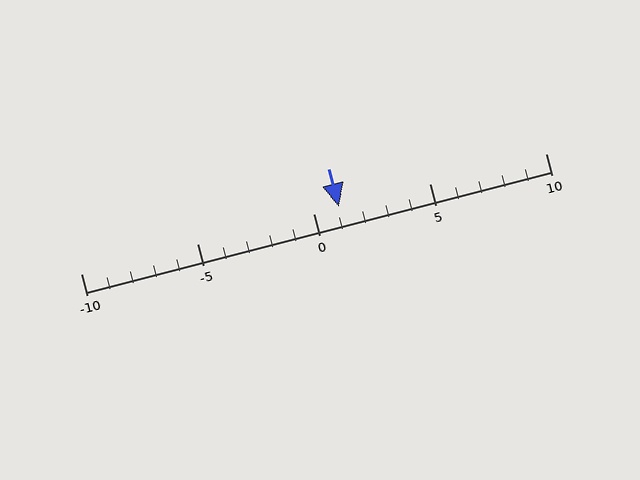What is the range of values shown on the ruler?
The ruler shows values from -10 to 10.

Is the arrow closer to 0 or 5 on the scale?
The arrow is closer to 0.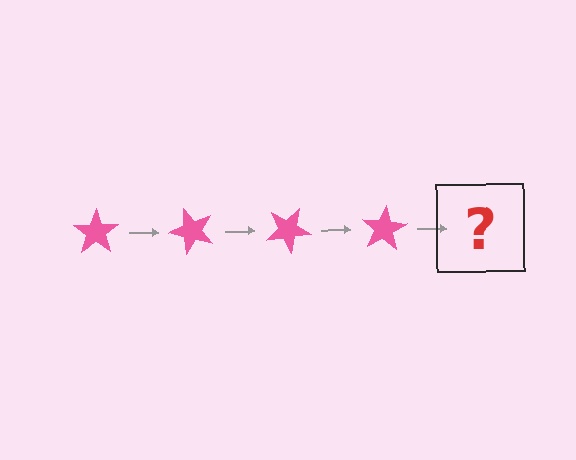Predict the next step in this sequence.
The next step is a pink star rotated 200 degrees.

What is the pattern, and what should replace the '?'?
The pattern is that the star rotates 50 degrees each step. The '?' should be a pink star rotated 200 degrees.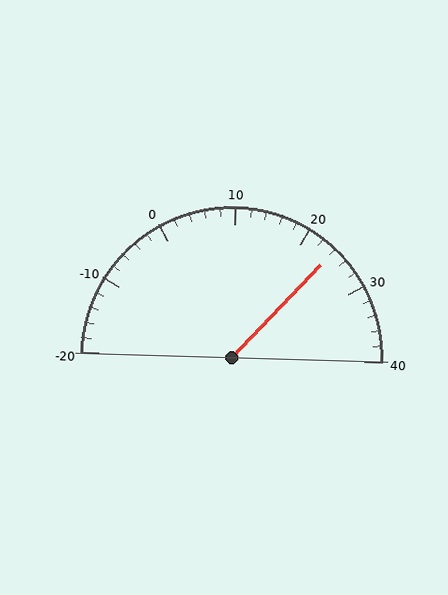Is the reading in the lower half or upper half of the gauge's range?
The reading is in the upper half of the range (-20 to 40).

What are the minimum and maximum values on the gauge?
The gauge ranges from -20 to 40.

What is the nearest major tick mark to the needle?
The nearest major tick mark is 20.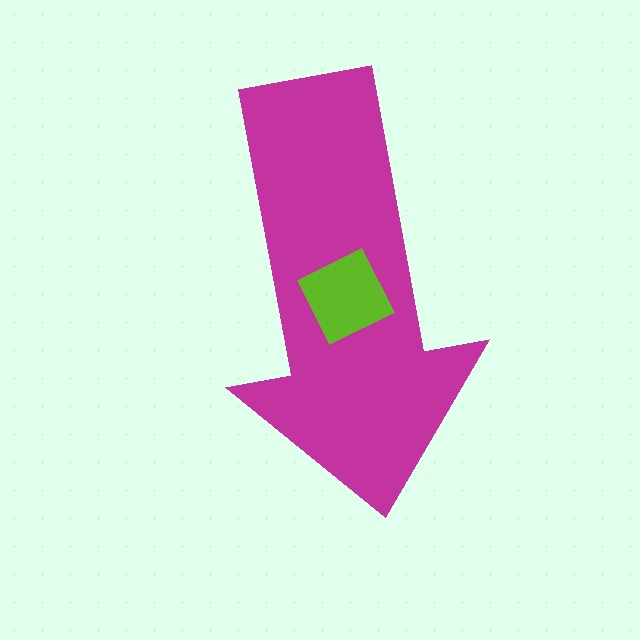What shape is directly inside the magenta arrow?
The lime square.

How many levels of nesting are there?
2.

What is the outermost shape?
The magenta arrow.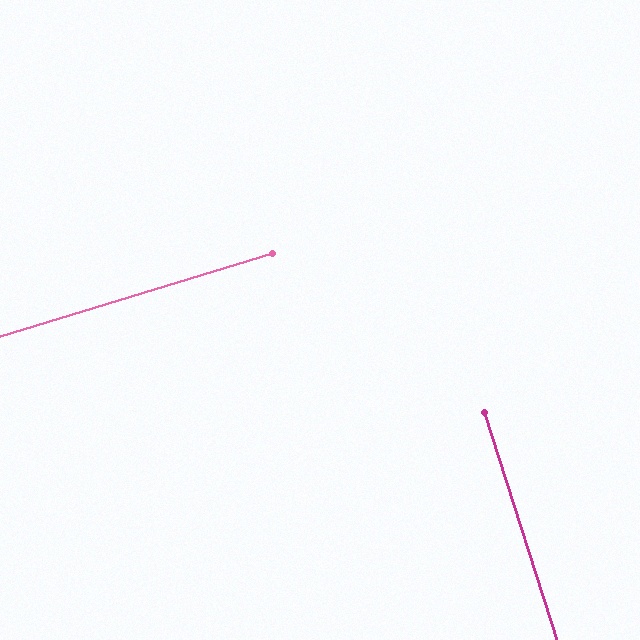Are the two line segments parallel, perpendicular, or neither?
Perpendicular — they meet at approximately 89°.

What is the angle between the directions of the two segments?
Approximately 89 degrees.